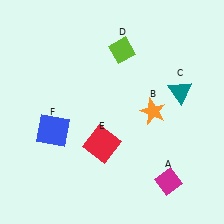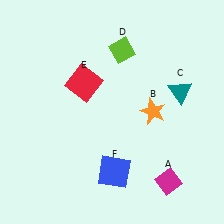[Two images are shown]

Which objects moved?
The objects that moved are: the red square (E), the blue square (F).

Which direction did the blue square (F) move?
The blue square (F) moved right.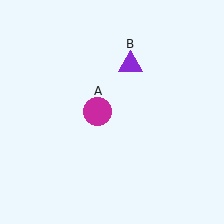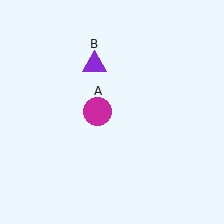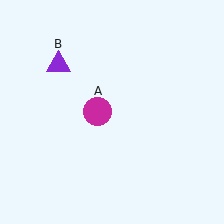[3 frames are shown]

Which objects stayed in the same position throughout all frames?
Magenta circle (object A) remained stationary.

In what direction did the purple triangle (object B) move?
The purple triangle (object B) moved left.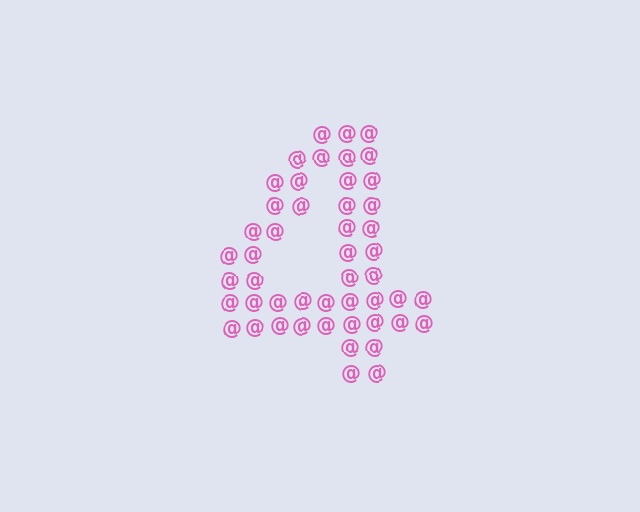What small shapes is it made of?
It is made of small at signs.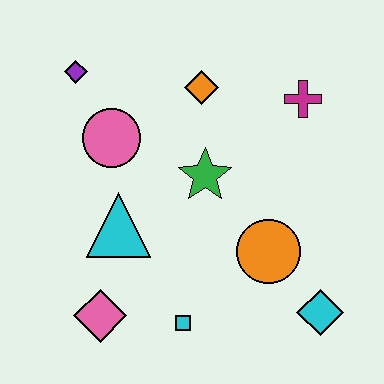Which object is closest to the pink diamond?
The cyan square is closest to the pink diamond.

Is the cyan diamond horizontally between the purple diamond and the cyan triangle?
No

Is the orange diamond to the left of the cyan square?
No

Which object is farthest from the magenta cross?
The pink diamond is farthest from the magenta cross.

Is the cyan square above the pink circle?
No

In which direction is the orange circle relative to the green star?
The orange circle is below the green star.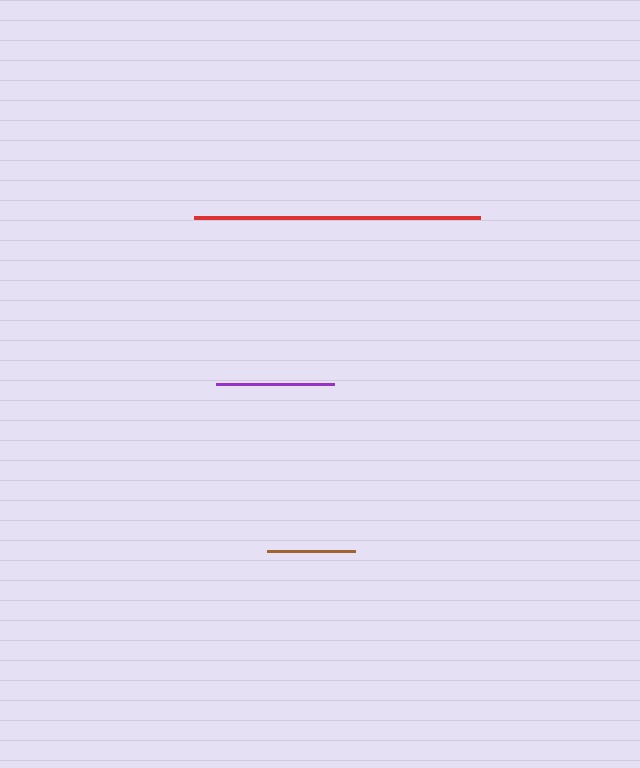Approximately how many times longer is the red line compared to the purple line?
The red line is approximately 2.4 times the length of the purple line.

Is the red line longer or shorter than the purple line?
The red line is longer than the purple line.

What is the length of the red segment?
The red segment is approximately 286 pixels long.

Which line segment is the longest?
The red line is the longest at approximately 286 pixels.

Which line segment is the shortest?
The brown line is the shortest at approximately 89 pixels.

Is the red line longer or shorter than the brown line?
The red line is longer than the brown line.